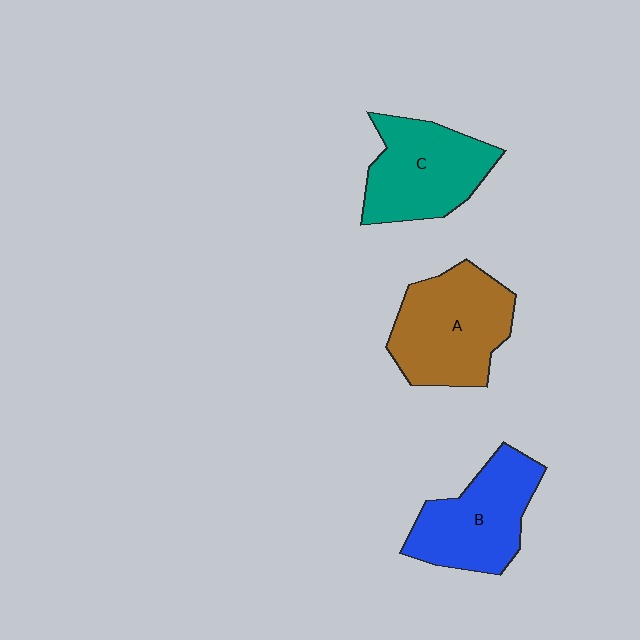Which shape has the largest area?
Shape A (brown).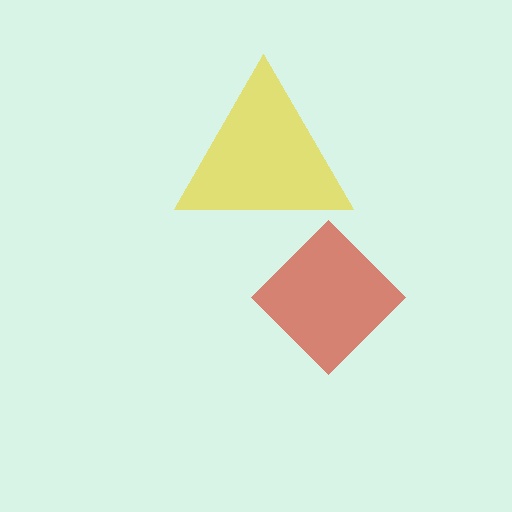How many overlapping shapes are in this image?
There are 2 overlapping shapes in the image.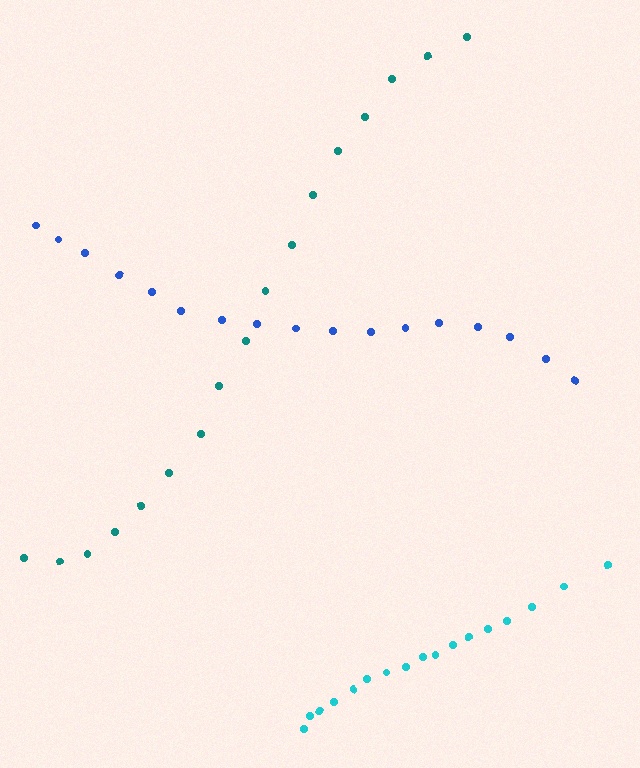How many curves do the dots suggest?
There are 3 distinct paths.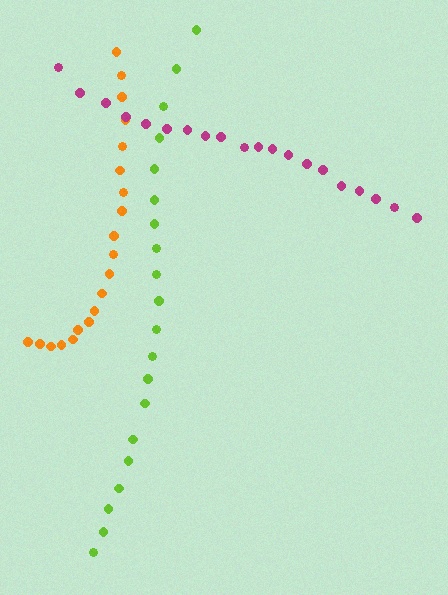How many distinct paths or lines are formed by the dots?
There are 3 distinct paths.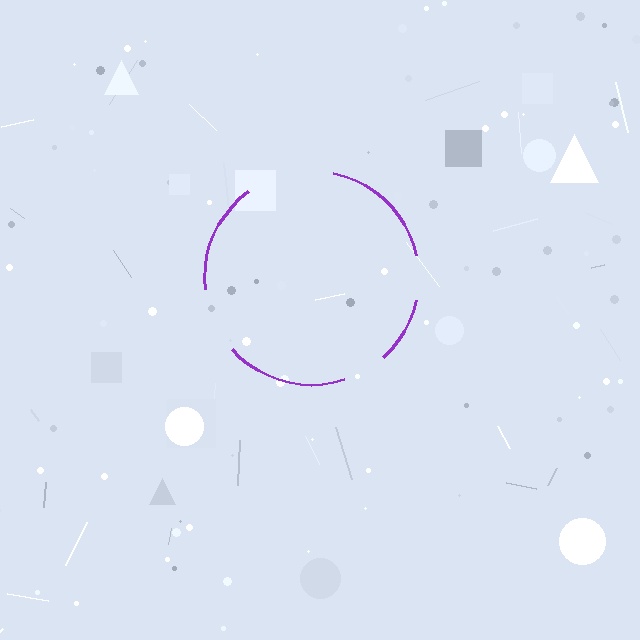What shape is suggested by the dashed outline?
The dashed outline suggests a circle.